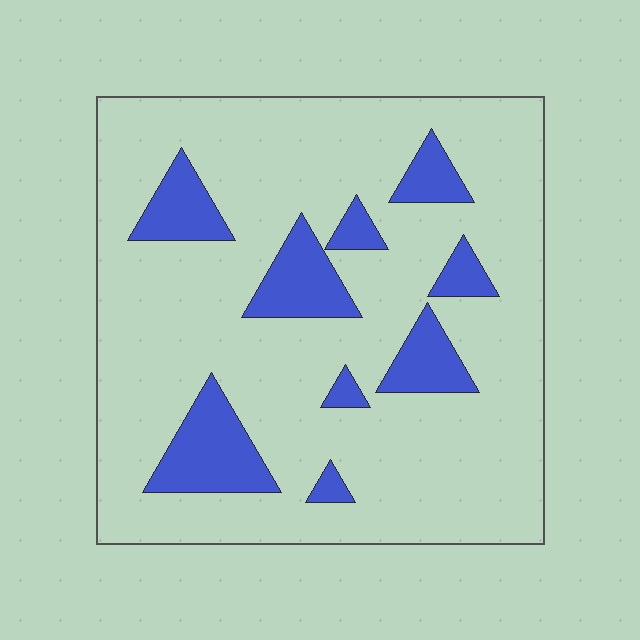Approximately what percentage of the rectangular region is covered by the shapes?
Approximately 15%.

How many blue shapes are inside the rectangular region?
9.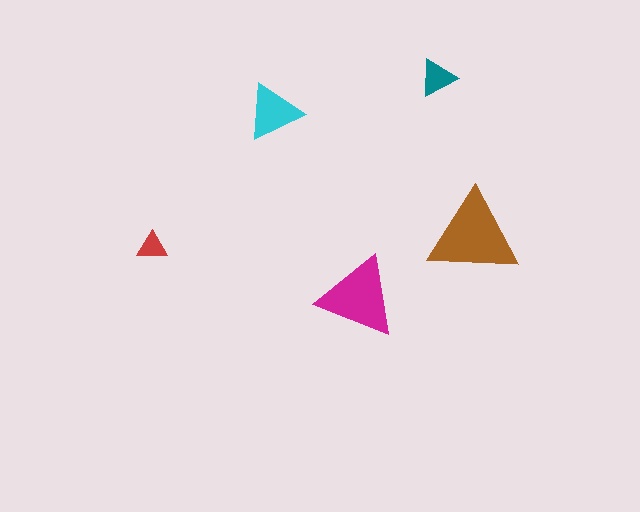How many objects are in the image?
There are 5 objects in the image.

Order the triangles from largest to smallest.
the brown one, the magenta one, the cyan one, the teal one, the red one.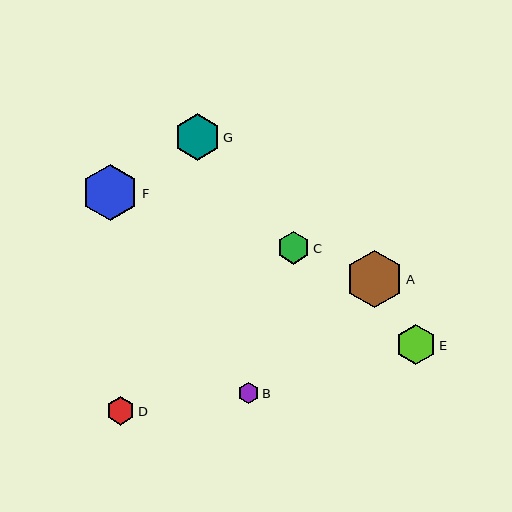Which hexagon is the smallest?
Hexagon B is the smallest with a size of approximately 21 pixels.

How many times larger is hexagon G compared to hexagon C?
Hexagon G is approximately 1.4 times the size of hexagon C.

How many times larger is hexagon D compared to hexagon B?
Hexagon D is approximately 1.3 times the size of hexagon B.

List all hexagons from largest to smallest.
From largest to smallest: A, F, G, E, C, D, B.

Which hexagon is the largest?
Hexagon A is the largest with a size of approximately 58 pixels.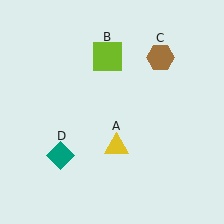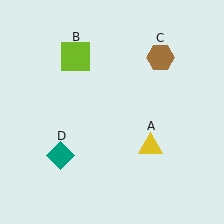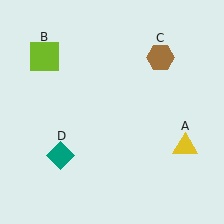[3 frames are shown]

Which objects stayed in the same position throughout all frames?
Brown hexagon (object C) and teal diamond (object D) remained stationary.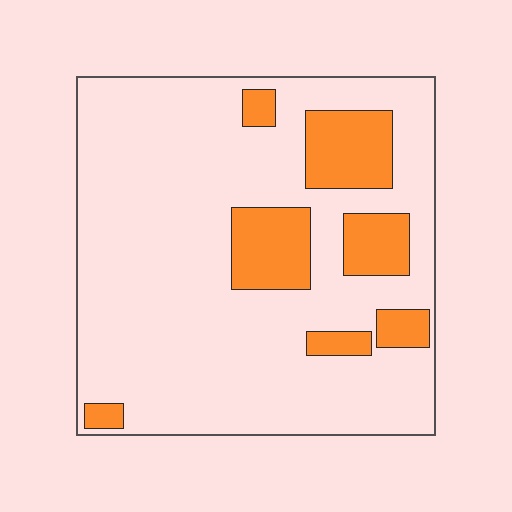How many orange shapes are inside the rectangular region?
7.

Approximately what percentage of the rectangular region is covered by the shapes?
Approximately 20%.